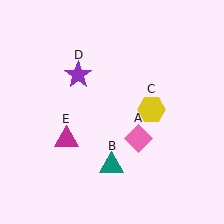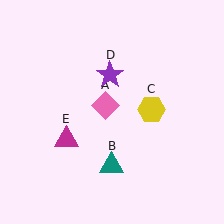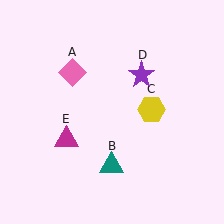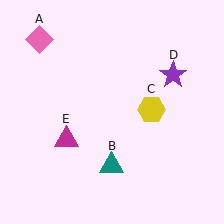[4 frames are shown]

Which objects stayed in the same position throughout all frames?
Teal triangle (object B) and yellow hexagon (object C) and magenta triangle (object E) remained stationary.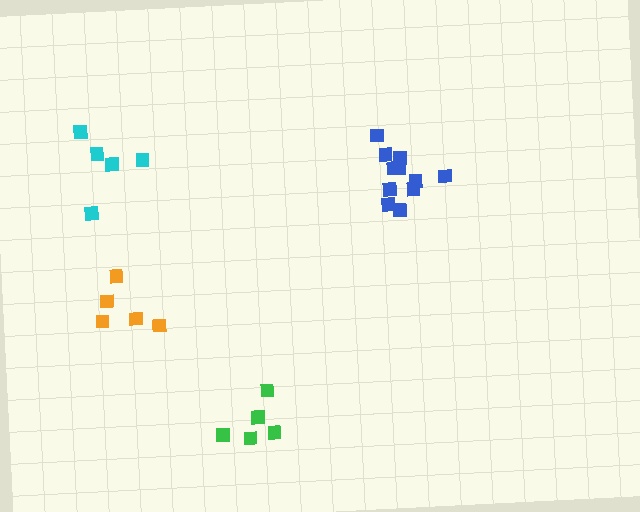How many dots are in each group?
Group 1: 11 dots, Group 2: 5 dots, Group 3: 5 dots, Group 4: 5 dots (26 total).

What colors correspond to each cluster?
The clusters are colored: blue, orange, green, cyan.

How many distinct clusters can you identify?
There are 4 distinct clusters.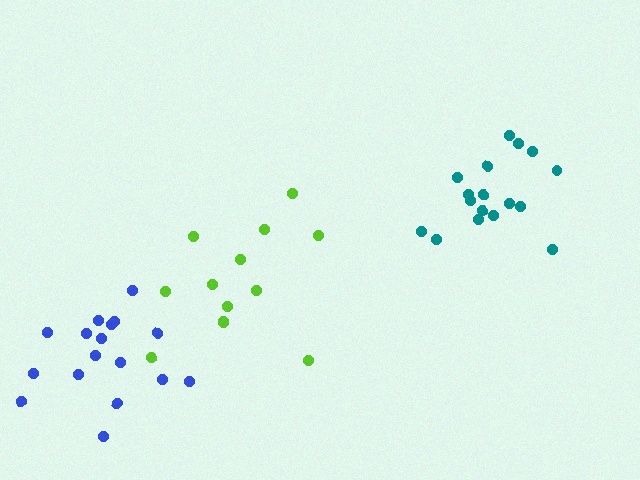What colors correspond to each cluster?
The clusters are colored: lime, teal, blue.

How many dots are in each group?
Group 1: 13 dots, Group 2: 17 dots, Group 3: 17 dots (47 total).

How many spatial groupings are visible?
There are 3 spatial groupings.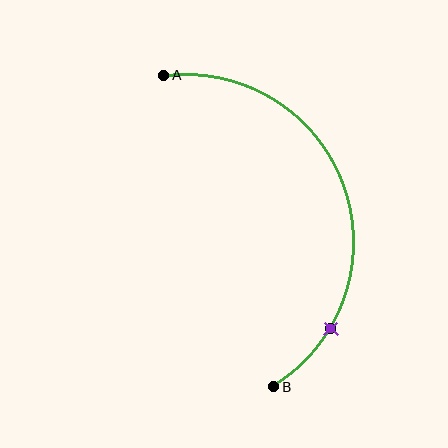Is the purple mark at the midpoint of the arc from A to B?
No. The purple mark lies on the arc but is closer to endpoint B. The arc midpoint would be at the point on the curve equidistant along the arc from both A and B.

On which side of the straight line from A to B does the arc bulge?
The arc bulges to the right of the straight line connecting A and B.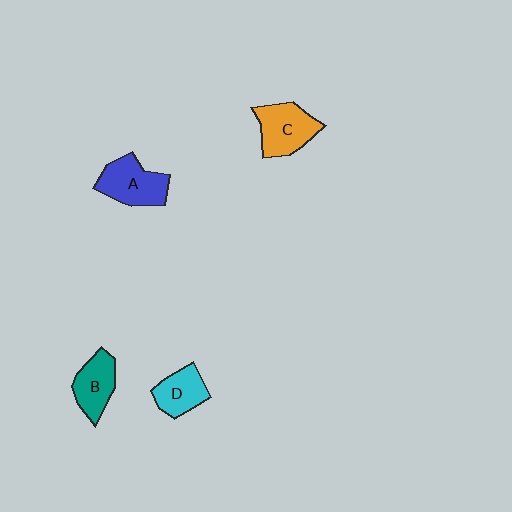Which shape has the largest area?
Shape A (blue).